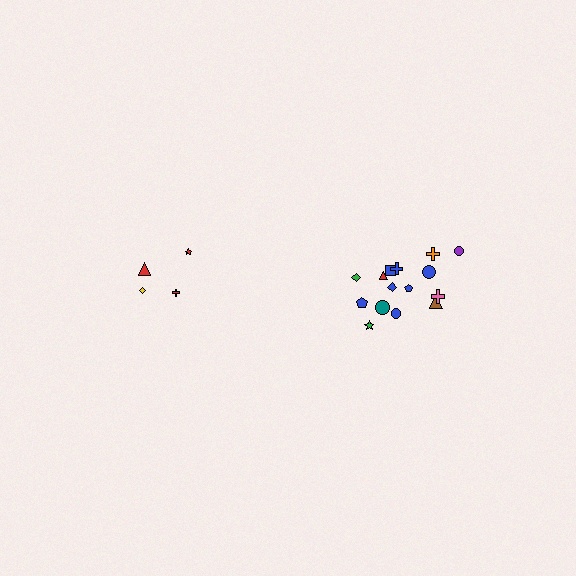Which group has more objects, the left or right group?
The right group.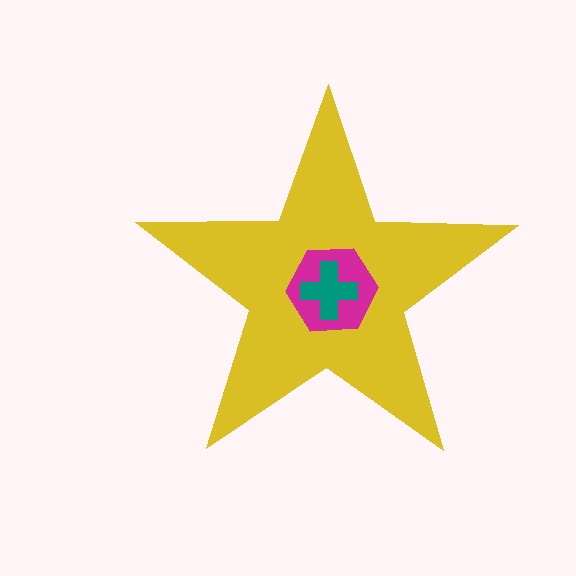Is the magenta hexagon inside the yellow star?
Yes.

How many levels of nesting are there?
3.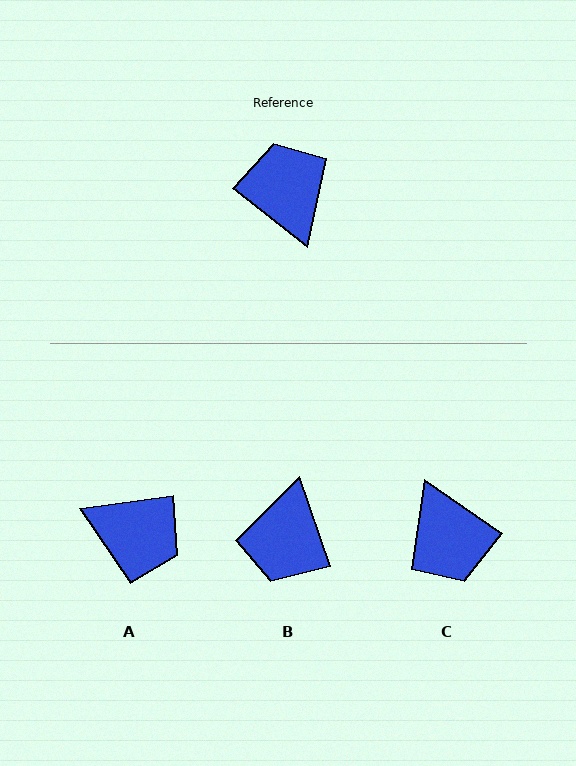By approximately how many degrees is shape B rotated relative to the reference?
Approximately 147 degrees counter-clockwise.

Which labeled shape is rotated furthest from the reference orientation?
C, about 176 degrees away.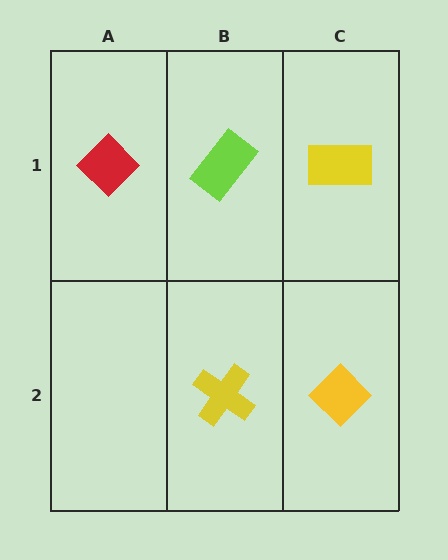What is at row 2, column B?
A yellow cross.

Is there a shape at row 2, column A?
No, that cell is empty.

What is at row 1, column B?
A lime rectangle.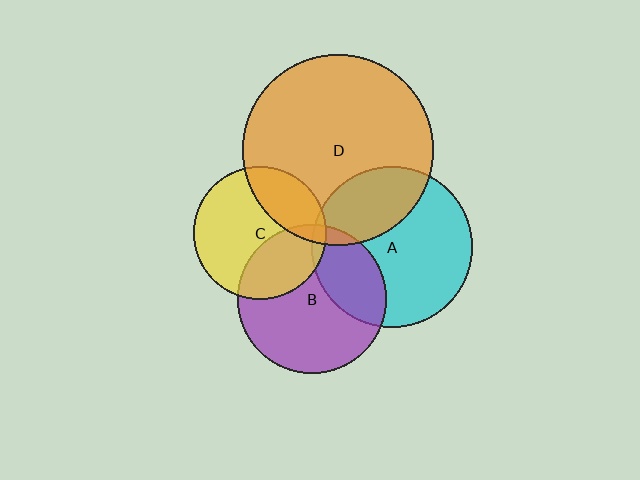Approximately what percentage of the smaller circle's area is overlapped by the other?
Approximately 5%.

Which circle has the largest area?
Circle D (orange).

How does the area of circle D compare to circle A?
Approximately 1.4 times.